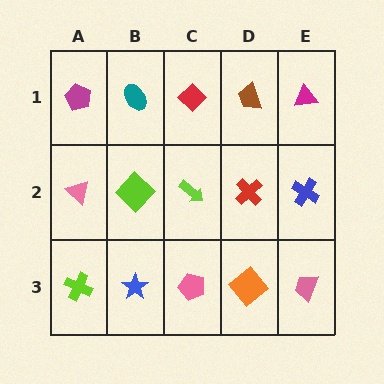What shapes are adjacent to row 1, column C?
A lime arrow (row 2, column C), a teal ellipse (row 1, column B), a brown trapezoid (row 1, column D).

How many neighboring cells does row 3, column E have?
2.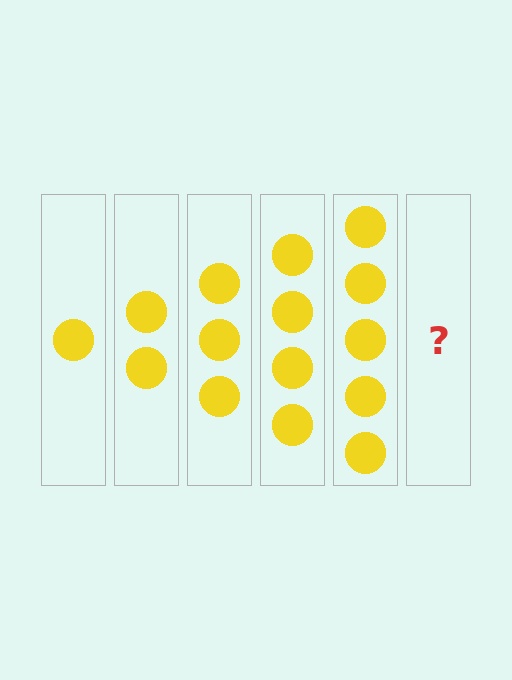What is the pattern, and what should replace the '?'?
The pattern is that each step adds one more circle. The '?' should be 6 circles.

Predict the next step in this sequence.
The next step is 6 circles.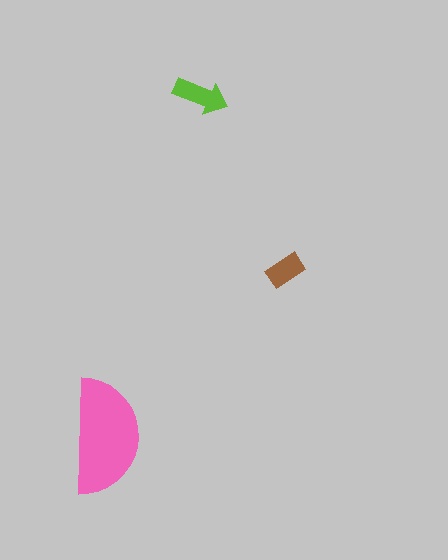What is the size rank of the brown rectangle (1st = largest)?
3rd.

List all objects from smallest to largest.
The brown rectangle, the lime arrow, the pink semicircle.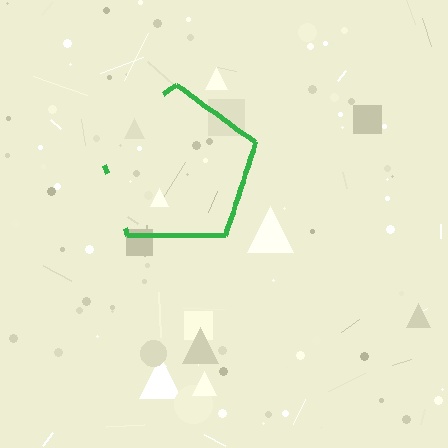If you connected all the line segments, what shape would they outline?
They would outline a pentagon.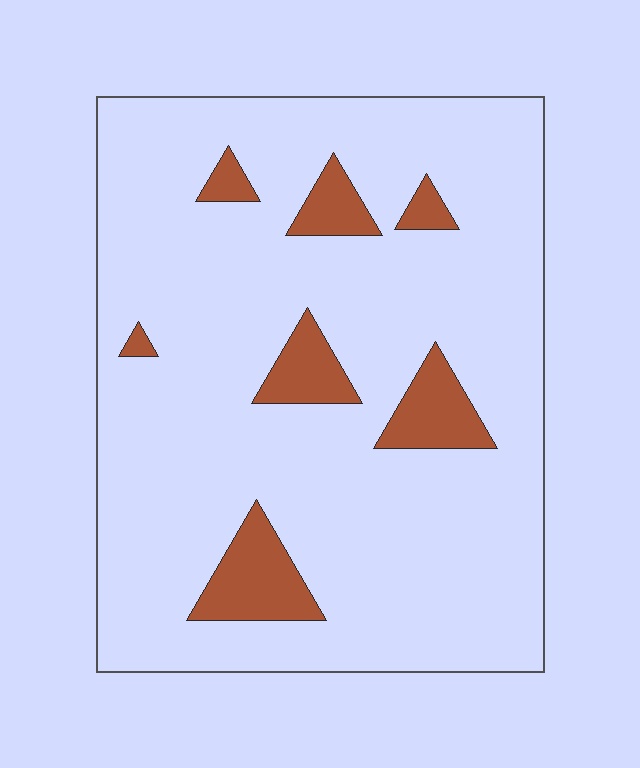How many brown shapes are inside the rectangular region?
7.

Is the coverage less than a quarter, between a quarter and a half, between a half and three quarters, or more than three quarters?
Less than a quarter.